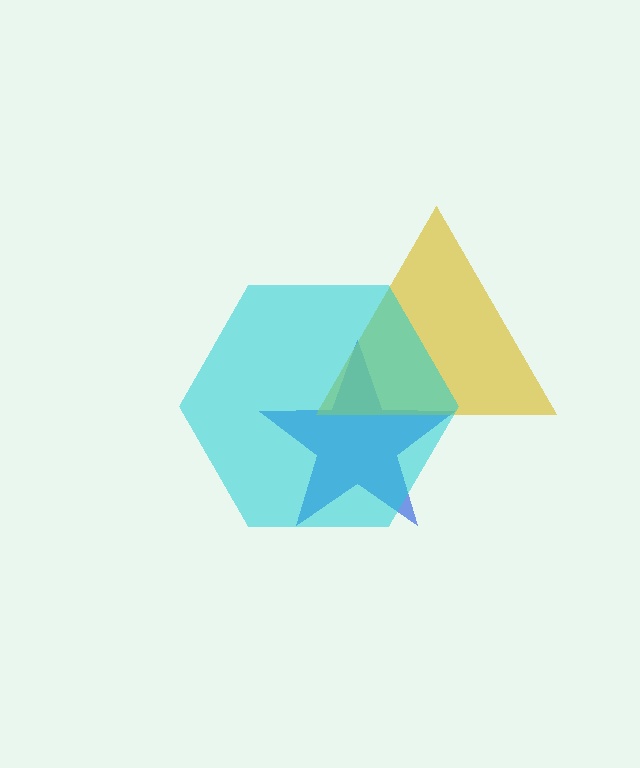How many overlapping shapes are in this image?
There are 3 overlapping shapes in the image.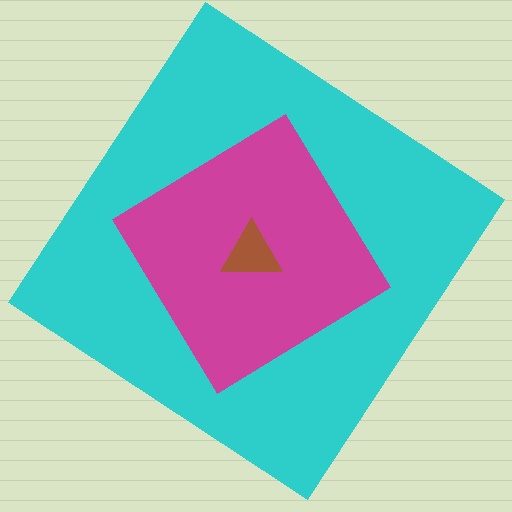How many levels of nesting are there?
3.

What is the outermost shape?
The cyan diamond.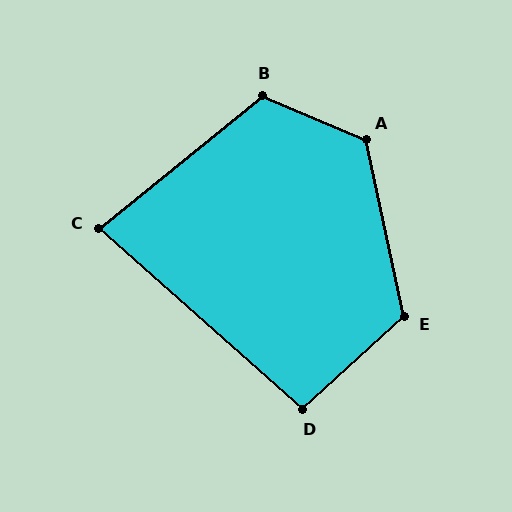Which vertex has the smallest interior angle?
C, at approximately 80 degrees.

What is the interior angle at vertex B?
Approximately 118 degrees (obtuse).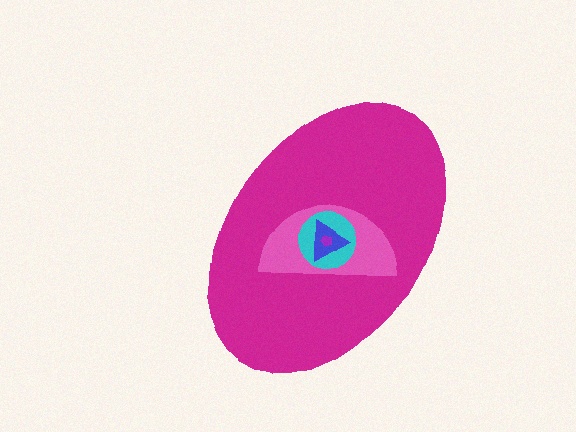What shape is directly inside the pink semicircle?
The cyan circle.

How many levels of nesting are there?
5.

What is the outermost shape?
The magenta ellipse.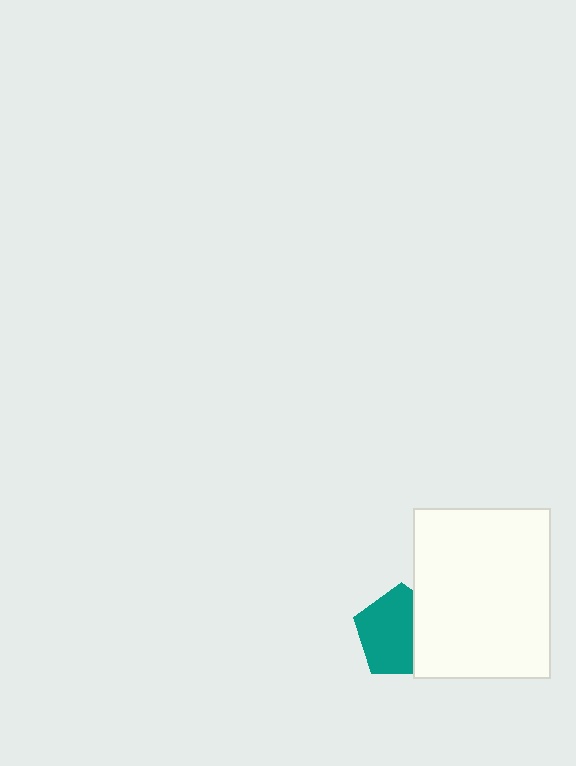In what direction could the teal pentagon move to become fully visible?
The teal pentagon could move left. That would shift it out from behind the white rectangle entirely.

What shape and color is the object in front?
The object in front is a white rectangle.